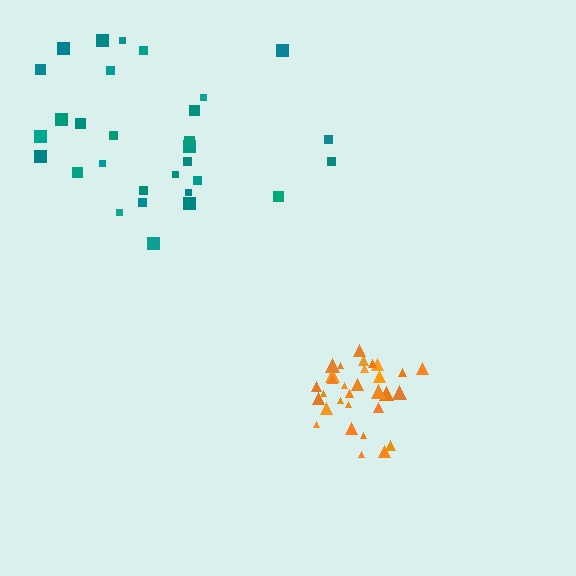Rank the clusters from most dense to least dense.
orange, teal.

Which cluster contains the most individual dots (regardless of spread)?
Orange (31).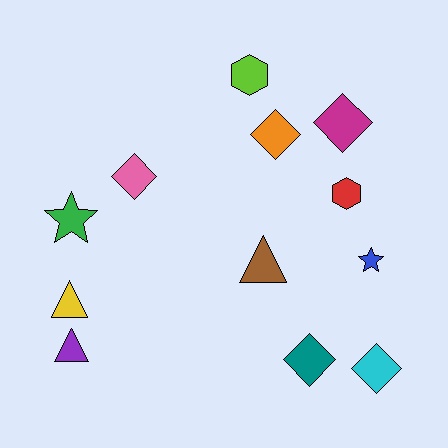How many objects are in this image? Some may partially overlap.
There are 12 objects.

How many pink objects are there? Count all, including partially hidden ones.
There is 1 pink object.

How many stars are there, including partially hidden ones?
There are 2 stars.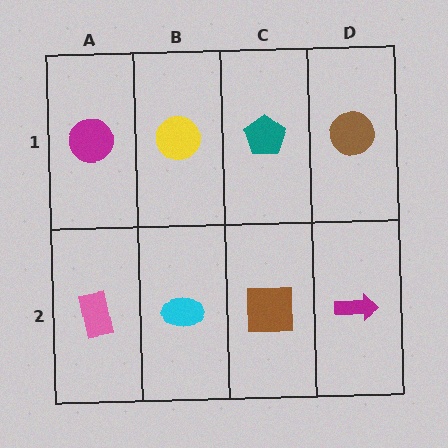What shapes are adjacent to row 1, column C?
A brown square (row 2, column C), a yellow circle (row 1, column B), a brown circle (row 1, column D).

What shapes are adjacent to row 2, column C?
A teal pentagon (row 1, column C), a cyan ellipse (row 2, column B), a magenta arrow (row 2, column D).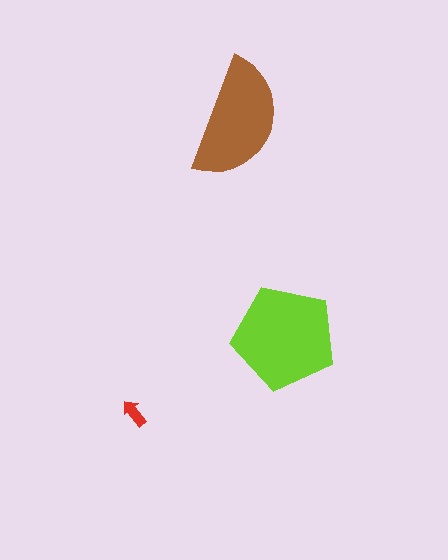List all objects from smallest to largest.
The red arrow, the brown semicircle, the lime pentagon.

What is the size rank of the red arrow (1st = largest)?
3rd.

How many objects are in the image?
There are 3 objects in the image.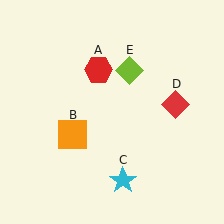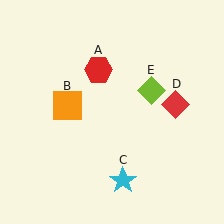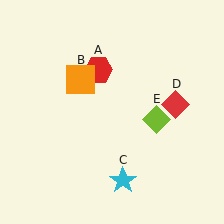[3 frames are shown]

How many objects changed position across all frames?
2 objects changed position: orange square (object B), lime diamond (object E).